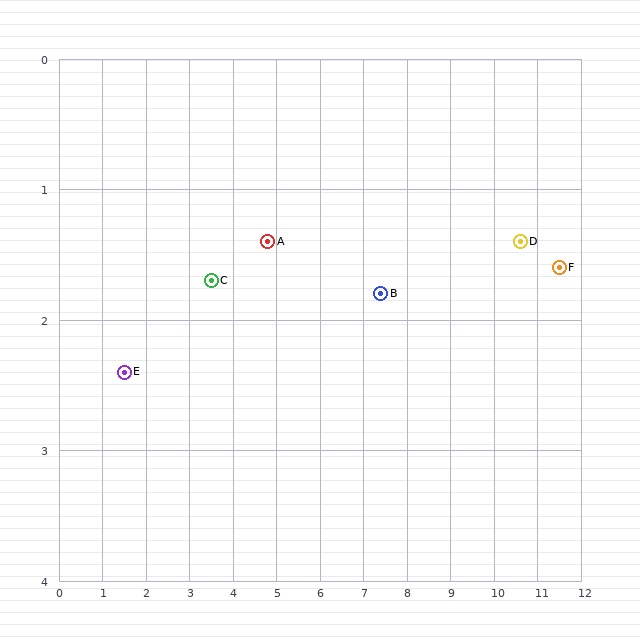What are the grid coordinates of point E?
Point E is at approximately (1.5, 2.4).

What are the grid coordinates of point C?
Point C is at approximately (3.5, 1.7).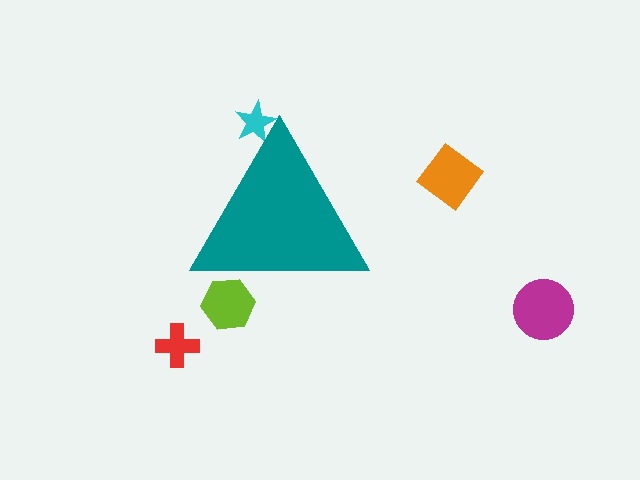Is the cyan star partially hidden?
Yes, the cyan star is partially hidden behind the teal triangle.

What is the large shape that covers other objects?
A teal triangle.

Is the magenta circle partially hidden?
No, the magenta circle is fully visible.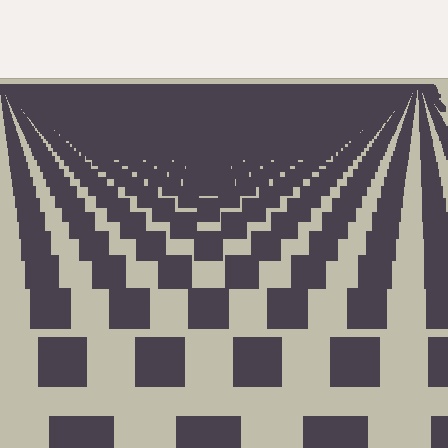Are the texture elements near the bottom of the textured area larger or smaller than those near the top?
Larger. Near the bottom, elements are closer to the viewer and appear at a bigger on-screen size.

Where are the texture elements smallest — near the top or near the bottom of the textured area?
Near the top.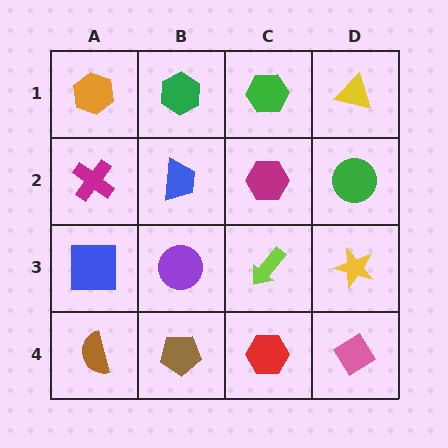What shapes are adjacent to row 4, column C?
A lime arrow (row 3, column C), a brown pentagon (row 4, column B), a pink diamond (row 4, column D).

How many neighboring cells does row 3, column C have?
4.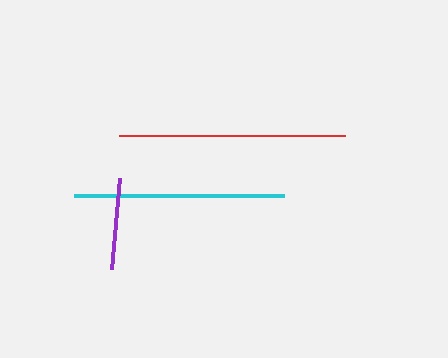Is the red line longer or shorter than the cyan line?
The red line is longer than the cyan line.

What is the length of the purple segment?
The purple segment is approximately 91 pixels long.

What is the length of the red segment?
The red segment is approximately 226 pixels long.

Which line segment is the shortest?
The purple line is the shortest at approximately 91 pixels.